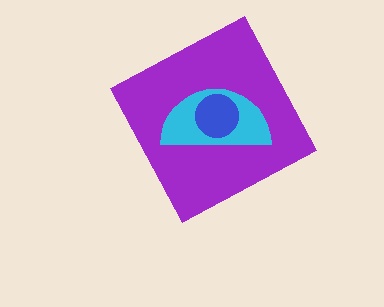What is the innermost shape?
The blue circle.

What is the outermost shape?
The purple diamond.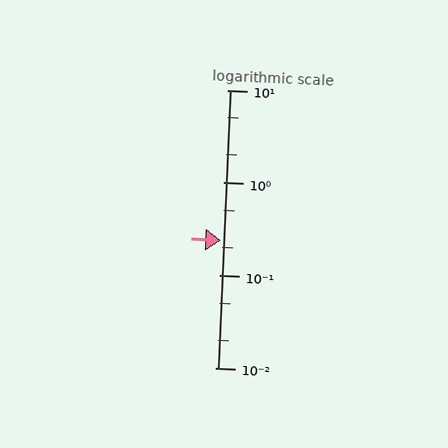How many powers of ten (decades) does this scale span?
The scale spans 3 decades, from 0.01 to 10.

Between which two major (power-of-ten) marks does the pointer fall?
The pointer is between 0.1 and 1.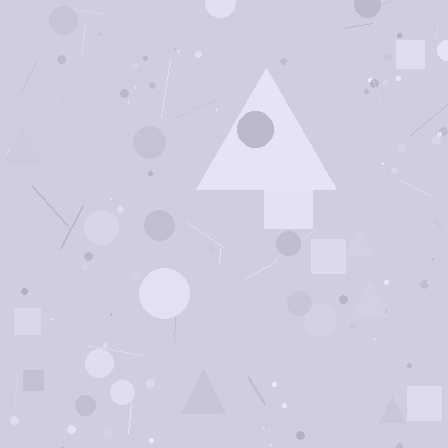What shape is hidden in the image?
A triangle is hidden in the image.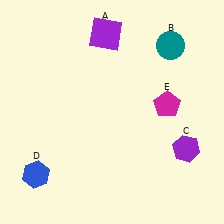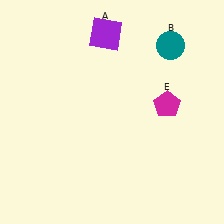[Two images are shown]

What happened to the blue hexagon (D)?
The blue hexagon (D) was removed in Image 2. It was in the bottom-left area of Image 1.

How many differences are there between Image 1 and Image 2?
There are 2 differences between the two images.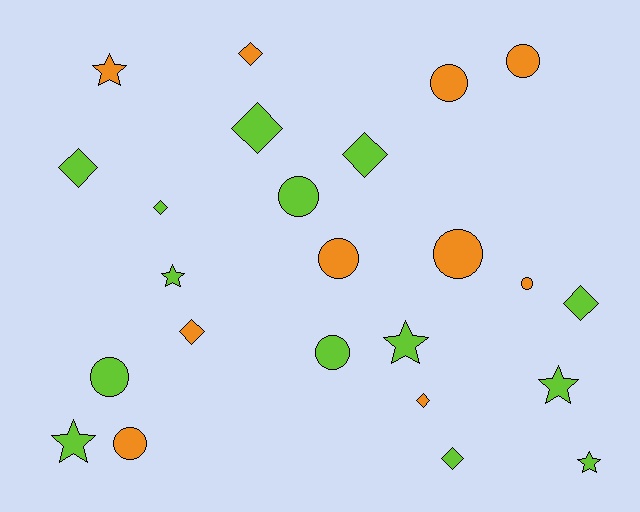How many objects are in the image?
There are 24 objects.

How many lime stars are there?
There are 5 lime stars.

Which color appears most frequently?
Lime, with 14 objects.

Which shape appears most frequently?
Diamond, with 9 objects.